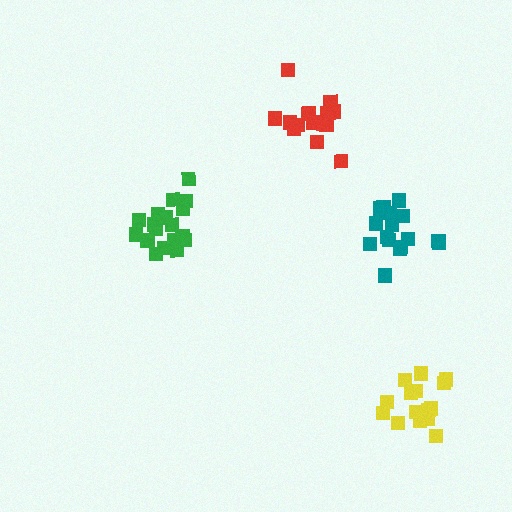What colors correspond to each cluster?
The clusters are colored: green, yellow, red, teal.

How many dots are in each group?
Group 1: 19 dots, Group 2: 15 dots, Group 3: 16 dots, Group 4: 16 dots (66 total).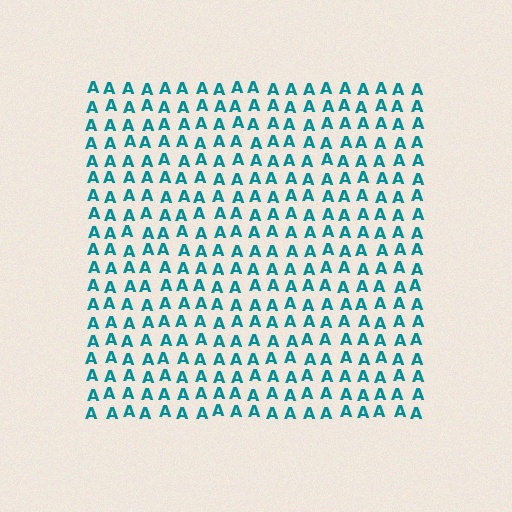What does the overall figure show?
The overall figure shows a square.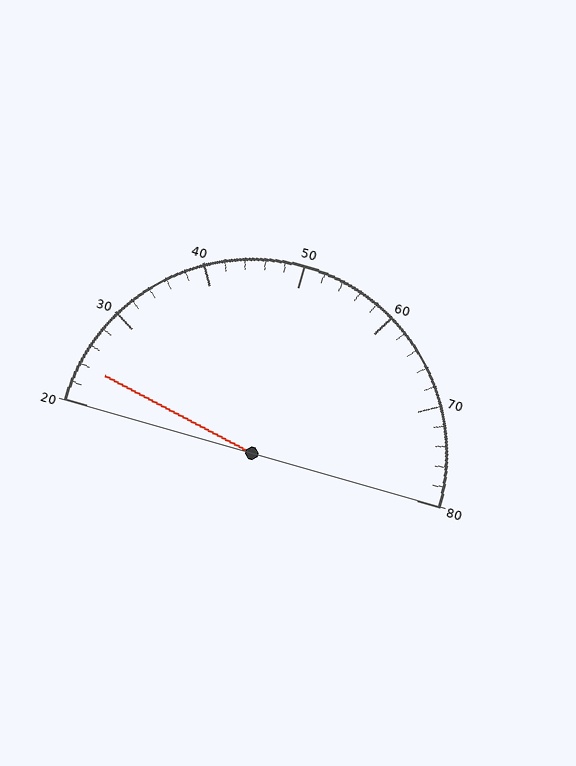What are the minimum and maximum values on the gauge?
The gauge ranges from 20 to 80.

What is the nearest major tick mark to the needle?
The nearest major tick mark is 20.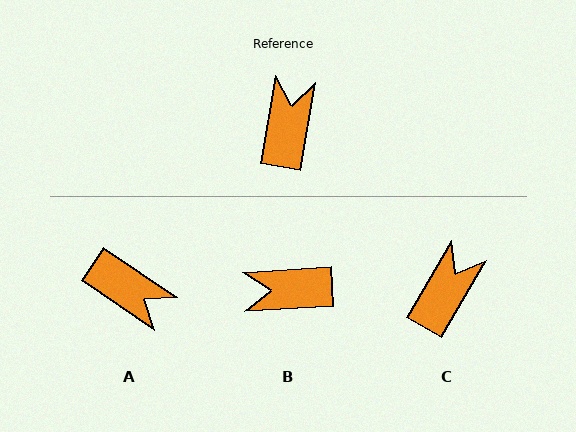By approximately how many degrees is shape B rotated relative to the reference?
Approximately 104 degrees counter-clockwise.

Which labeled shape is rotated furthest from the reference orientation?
A, about 114 degrees away.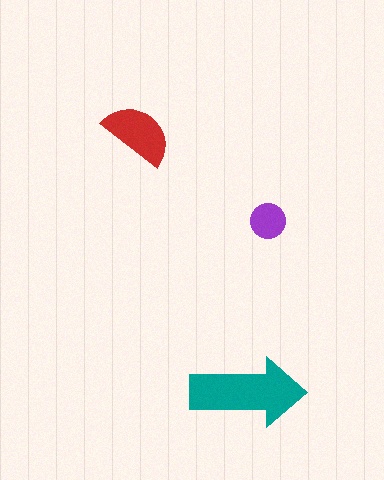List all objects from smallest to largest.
The purple circle, the red semicircle, the teal arrow.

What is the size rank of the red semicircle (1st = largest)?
2nd.